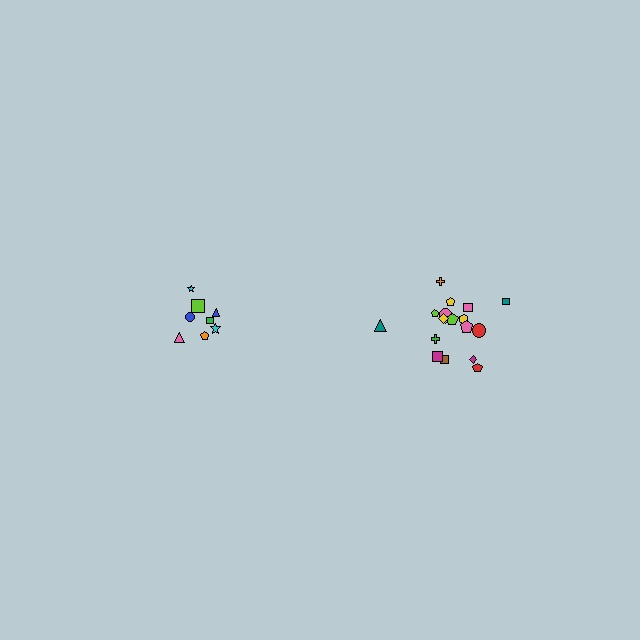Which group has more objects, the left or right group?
The right group.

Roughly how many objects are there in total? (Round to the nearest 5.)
Roughly 25 objects in total.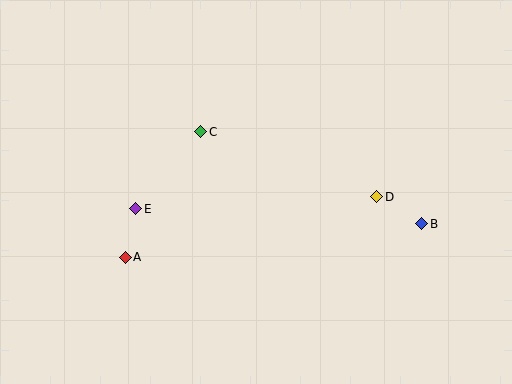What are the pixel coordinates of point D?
Point D is at (377, 197).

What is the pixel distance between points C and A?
The distance between C and A is 147 pixels.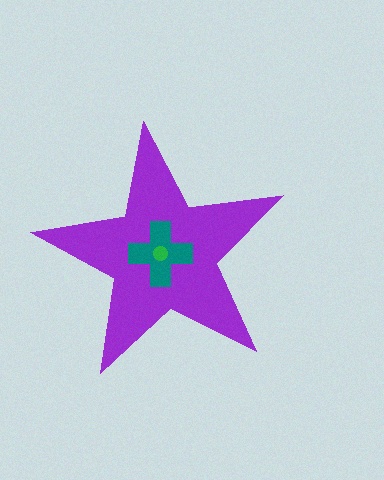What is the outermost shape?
The purple star.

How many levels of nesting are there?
3.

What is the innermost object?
The green circle.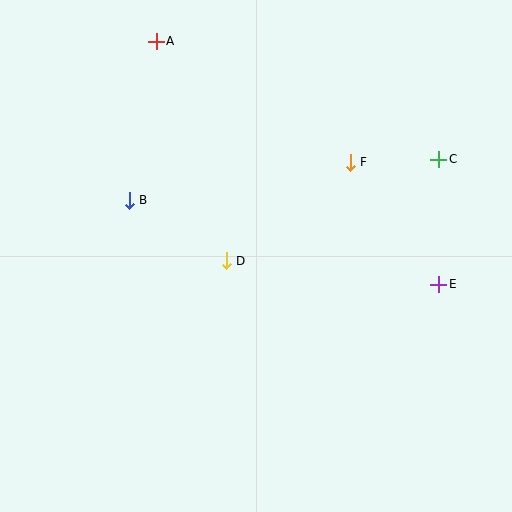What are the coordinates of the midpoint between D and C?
The midpoint between D and C is at (333, 210).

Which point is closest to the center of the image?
Point D at (226, 261) is closest to the center.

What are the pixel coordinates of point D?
Point D is at (226, 261).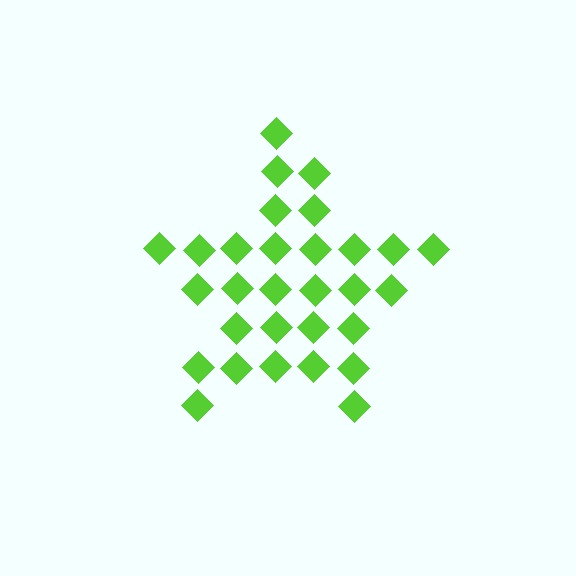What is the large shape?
The large shape is a star.